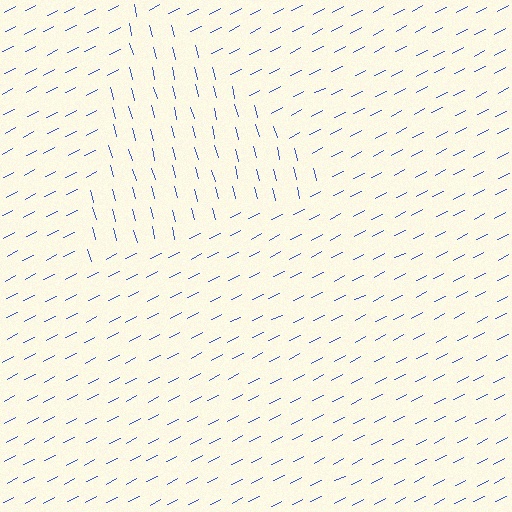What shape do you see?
I see a triangle.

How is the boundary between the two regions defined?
The boundary is defined purely by a change in line orientation (approximately 78 degrees difference). All lines are the same color and thickness.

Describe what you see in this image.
The image is filled with small blue line segments. A triangle region in the image has lines oriented differently from the surrounding lines, creating a visible texture boundary.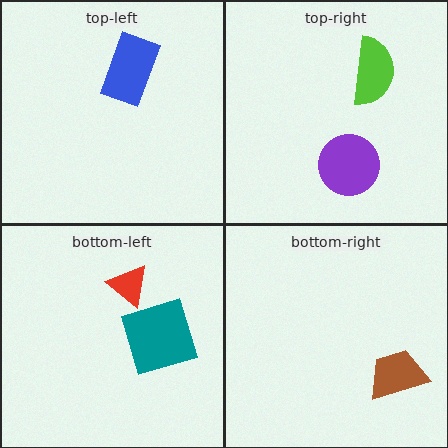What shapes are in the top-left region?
The blue rectangle.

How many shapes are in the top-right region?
2.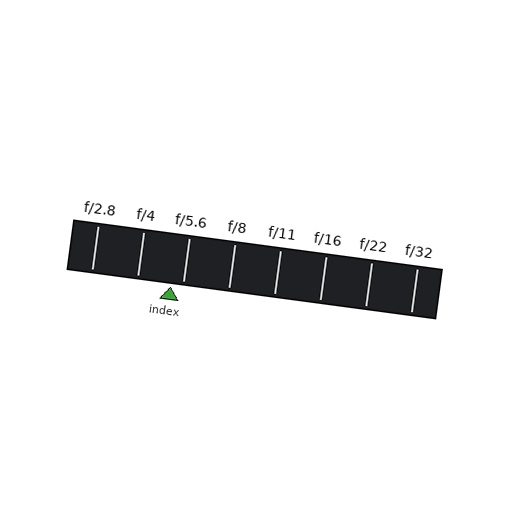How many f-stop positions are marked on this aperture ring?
There are 8 f-stop positions marked.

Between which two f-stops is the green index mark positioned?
The index mark is between f/4 and f/5.6.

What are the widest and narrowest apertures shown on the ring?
The widest aperture shown is f/2.8 and the narrowest is f/32.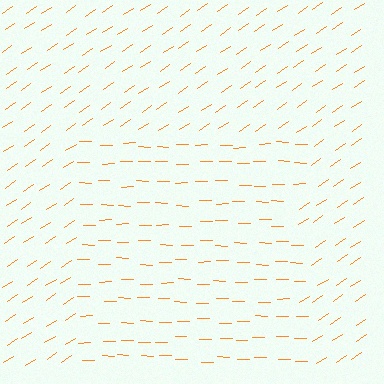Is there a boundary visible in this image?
Yes, there is a texture boundary formed by a change in line orientation.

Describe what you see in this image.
The image is filled with small orange line segments. A rectangle region in the image has lines oriented differently from the surrounding lines, creating a visible texture boundary.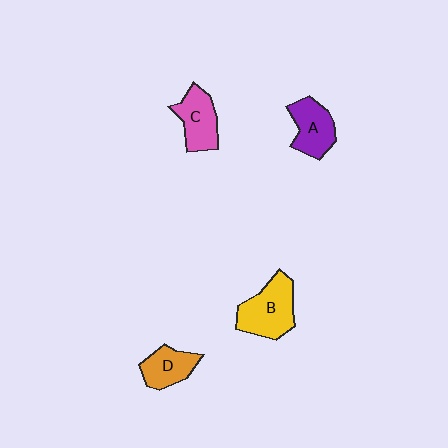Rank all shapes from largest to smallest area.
From largest to smallest: B (yellow), C (pink), A (purple), D (orange).